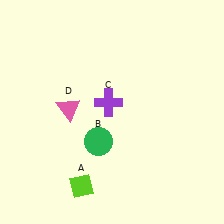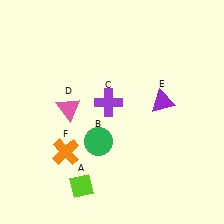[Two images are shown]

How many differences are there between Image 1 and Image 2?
There are 2 differences between the two images.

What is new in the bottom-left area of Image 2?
An orange cross (F) was added in the bottom-left area of Image 2.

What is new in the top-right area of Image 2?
A purple triangle (E) was added in the top-right area of Image 2.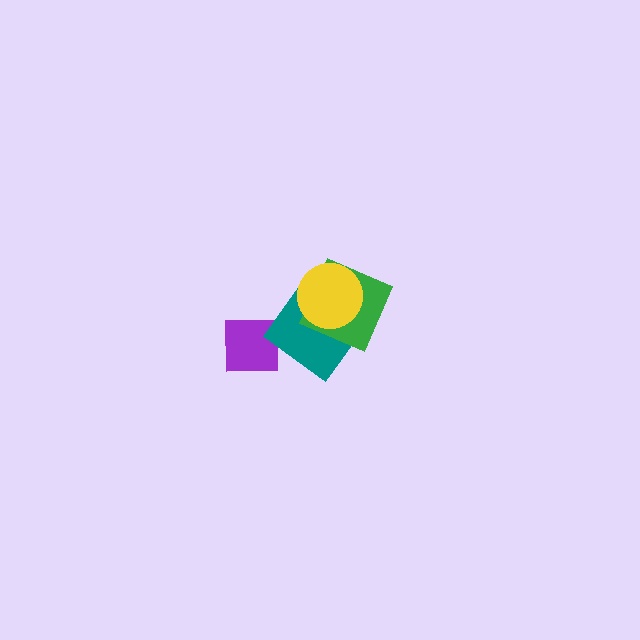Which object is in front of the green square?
The yellow circle is in front of the green square.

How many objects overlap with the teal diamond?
2 objects overlap with the teal diamond.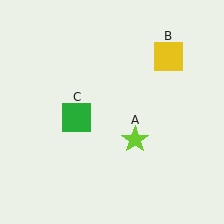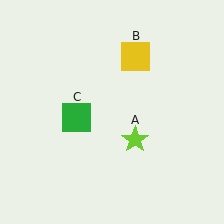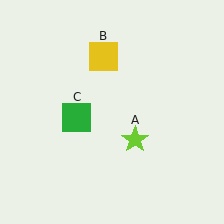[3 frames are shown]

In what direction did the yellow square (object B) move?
The yellow square (object B) moved left.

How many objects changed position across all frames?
1 object changed position: yellow square (object B).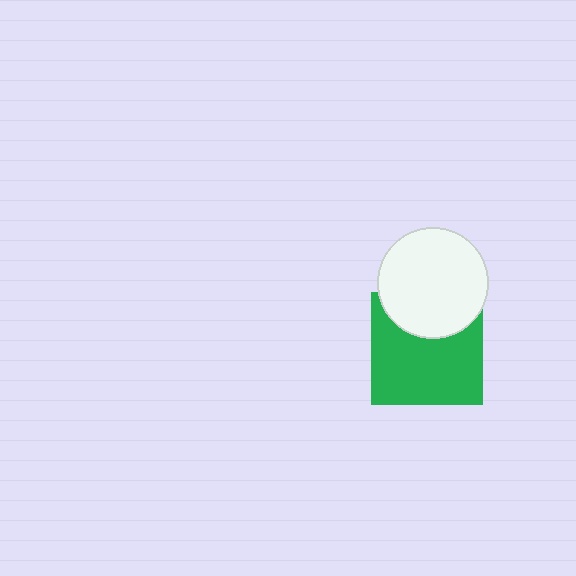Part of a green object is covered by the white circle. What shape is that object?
It is a square.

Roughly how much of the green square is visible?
Most of it is visible (roughly 69%).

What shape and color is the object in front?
The object in front is a white circle.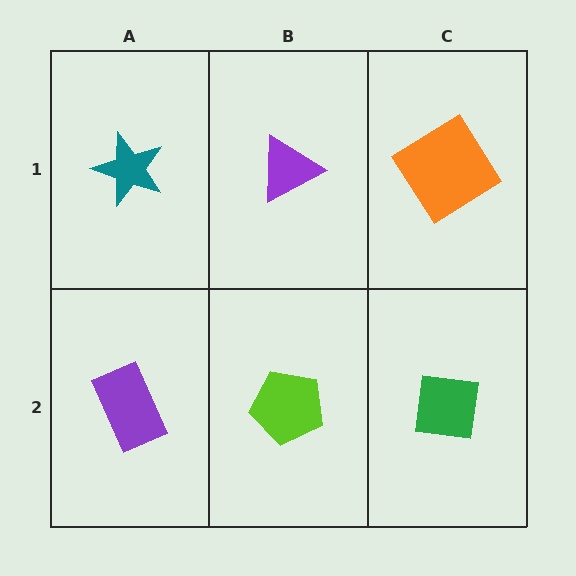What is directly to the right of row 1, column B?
An orange diamond.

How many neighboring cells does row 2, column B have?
3.